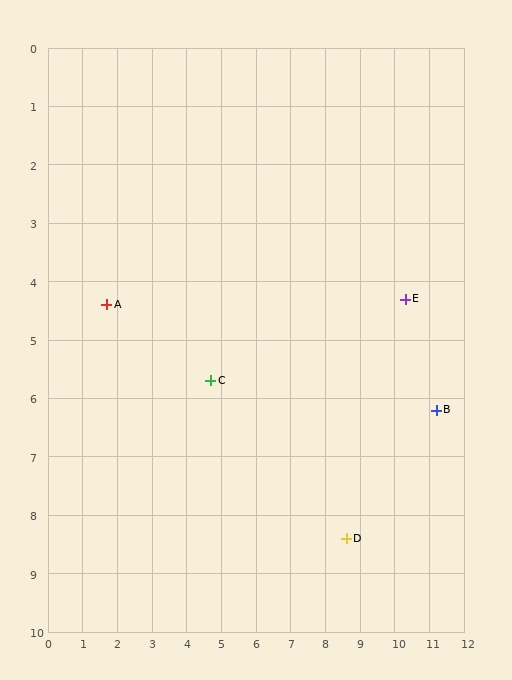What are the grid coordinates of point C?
Point C is at approximately (4.7, 5.7).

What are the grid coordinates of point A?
Point A is at approximately (1.7, 4.4).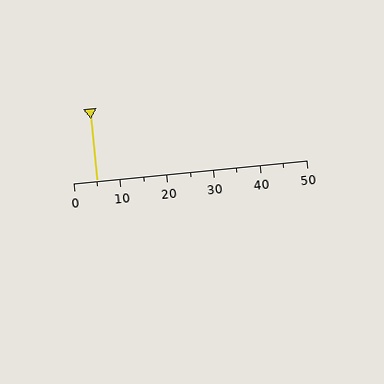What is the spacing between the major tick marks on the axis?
The major ticks are spaced 10 apart.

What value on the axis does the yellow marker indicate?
The marker indicates approximately 5.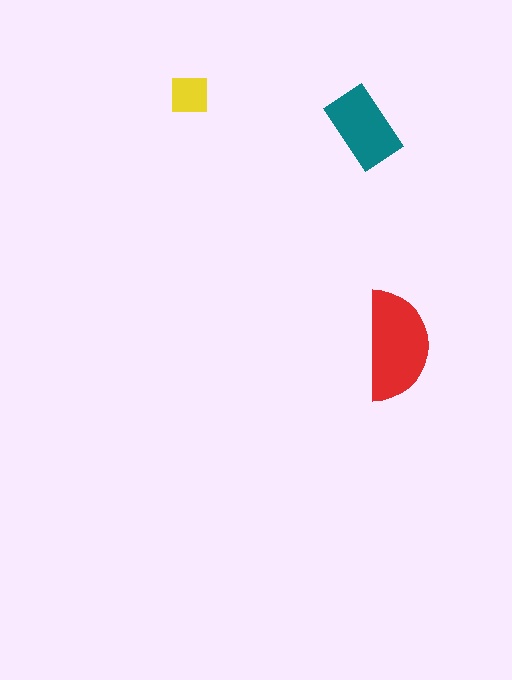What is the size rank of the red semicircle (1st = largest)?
1st.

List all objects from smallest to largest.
The yellow square, the teal rectangle, the red semicircle.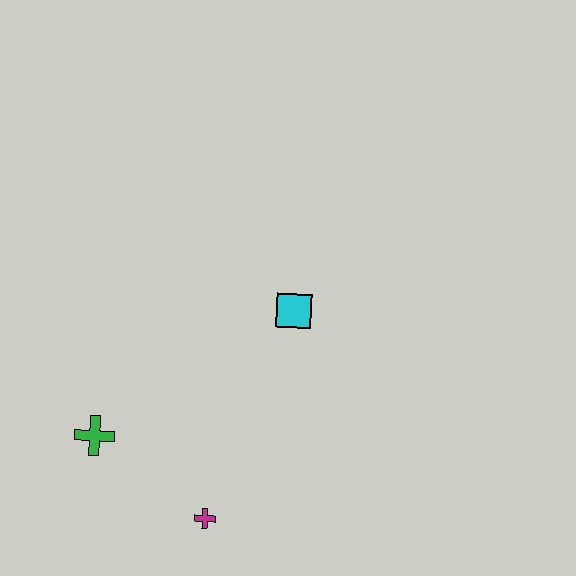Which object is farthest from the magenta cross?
The cyan square is farthest from the magenta cross.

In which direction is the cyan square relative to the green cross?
The cyan square is to the right of the green cross.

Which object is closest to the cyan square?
The magenta cross is closest to the cyan square.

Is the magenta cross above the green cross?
No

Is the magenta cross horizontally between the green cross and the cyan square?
Yes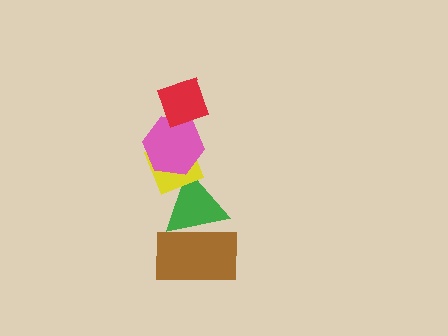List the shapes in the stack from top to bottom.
From top to bottom: the red diamond, the pink hexagon, the yellow diamond, the green triangle, the brown rectangle.